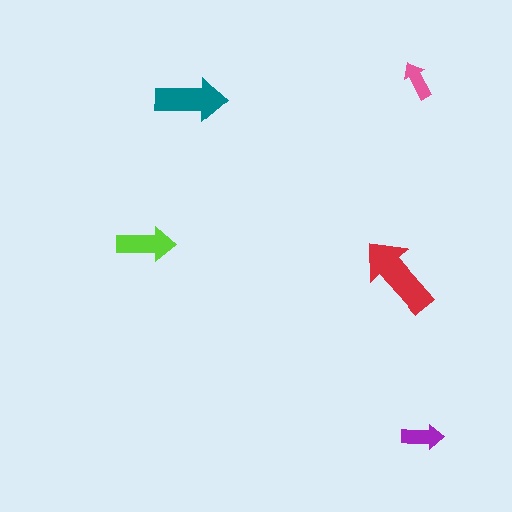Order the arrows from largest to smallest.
the red one, the teal one, the lime one, the purple one, the pink one.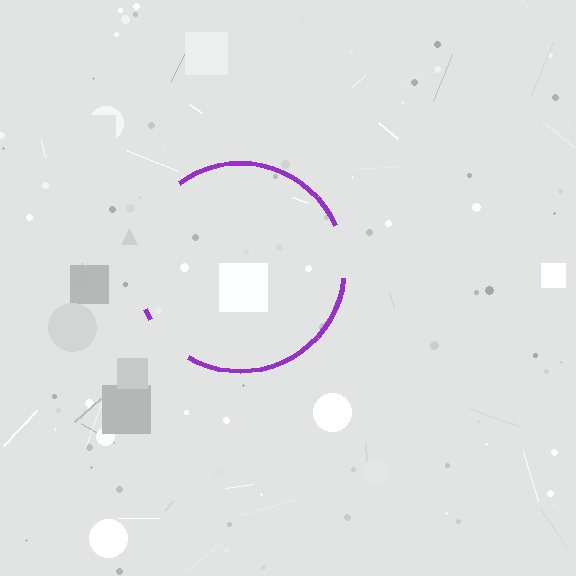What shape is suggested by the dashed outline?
The dashed outline suggests a circle.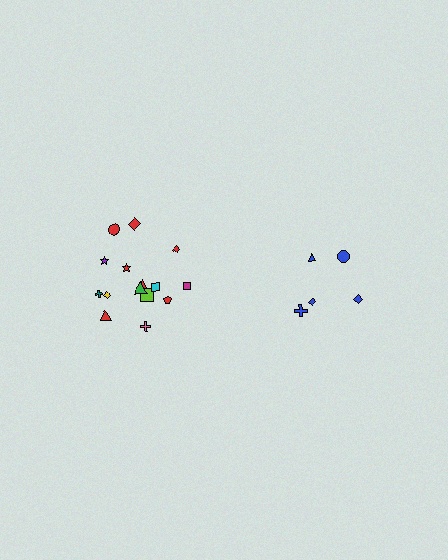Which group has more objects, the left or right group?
The left group.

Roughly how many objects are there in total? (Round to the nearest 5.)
Roughly 20 objects in total.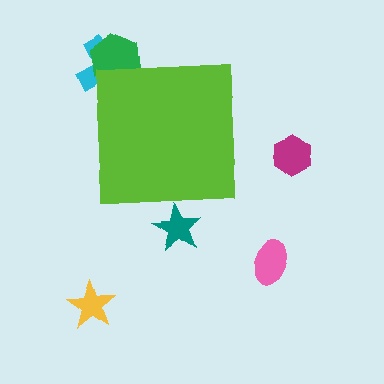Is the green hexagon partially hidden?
Yes, the green hexagon is partially hidden behind the lime square.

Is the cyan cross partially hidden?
Yes, the cyan cross is partially hidden behind the lime square.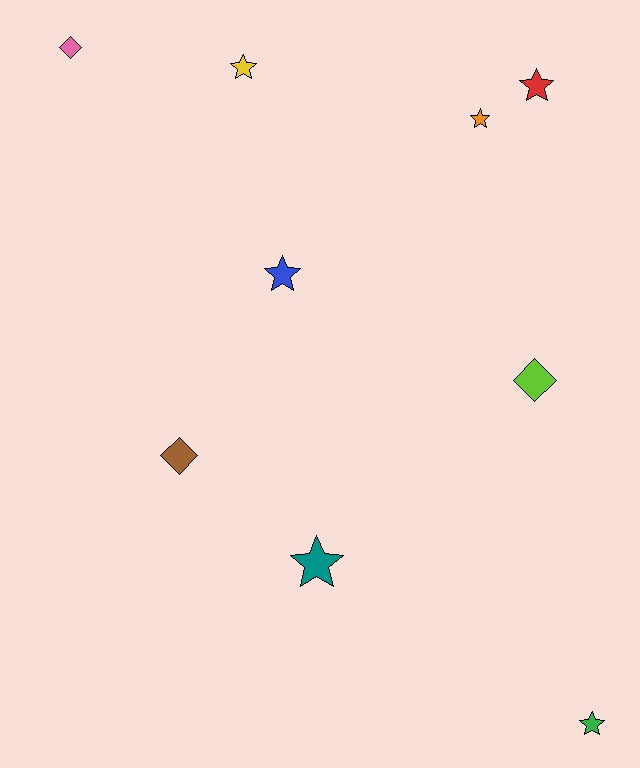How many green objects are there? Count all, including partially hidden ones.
There is 1 green object.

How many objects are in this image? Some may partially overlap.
There are 9 objects.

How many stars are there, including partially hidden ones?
There are 6 stars.